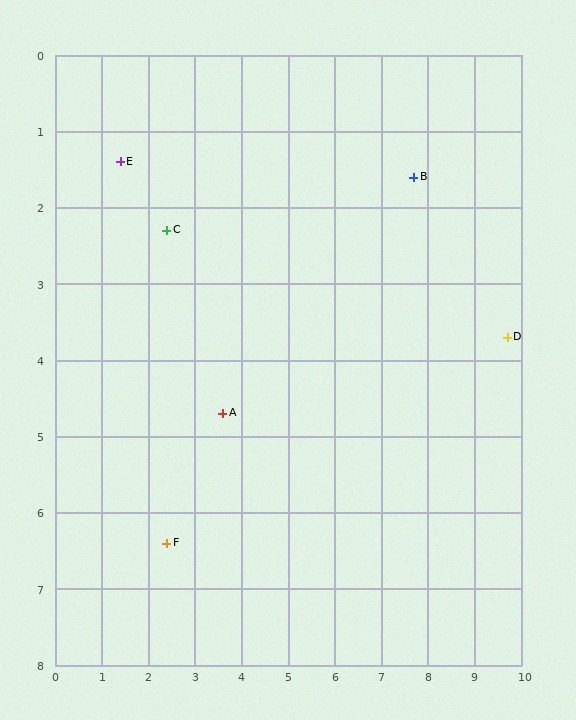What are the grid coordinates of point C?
Point C is at approximately (2.4, 2.3).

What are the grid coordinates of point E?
Point E is at approximately (1.4, 1.4).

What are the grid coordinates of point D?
Point D is at approximately (9.7, 3.7).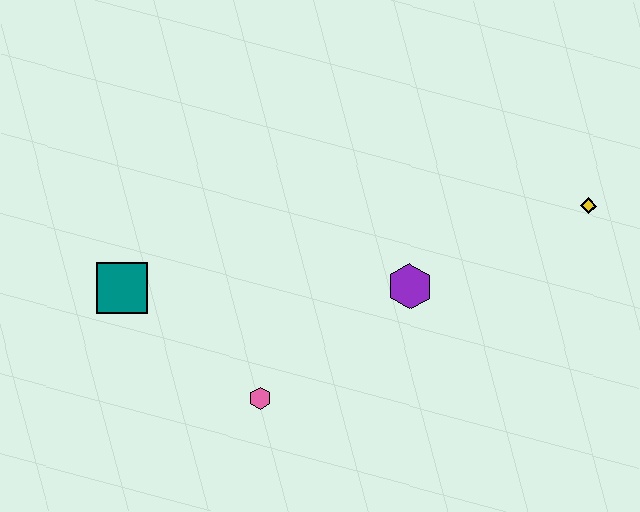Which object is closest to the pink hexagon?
The teal square is closest to the pink hexagon.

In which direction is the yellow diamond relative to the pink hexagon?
The yellow diamond is to the right of the pink hexagon.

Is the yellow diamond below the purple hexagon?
No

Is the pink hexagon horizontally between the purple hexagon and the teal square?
Yes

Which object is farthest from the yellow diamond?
The teal square is farthest from the yellow diamond.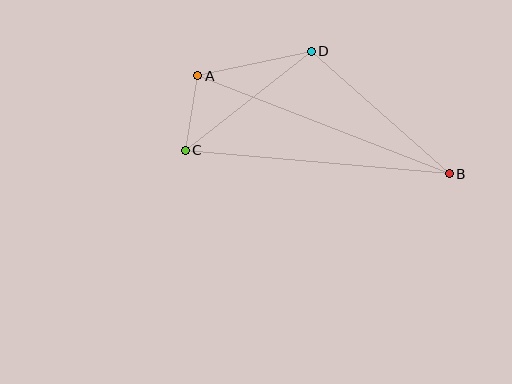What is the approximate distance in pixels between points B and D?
The distance between B and D is approximately 184 pixels.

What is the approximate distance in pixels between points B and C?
The distance between B and C is approximately 265 pixels.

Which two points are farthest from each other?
Points A and B are farthest from each other.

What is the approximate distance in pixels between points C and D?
The distance between C and D is approximately 161 pixels.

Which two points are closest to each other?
Points A and C are closest to each other.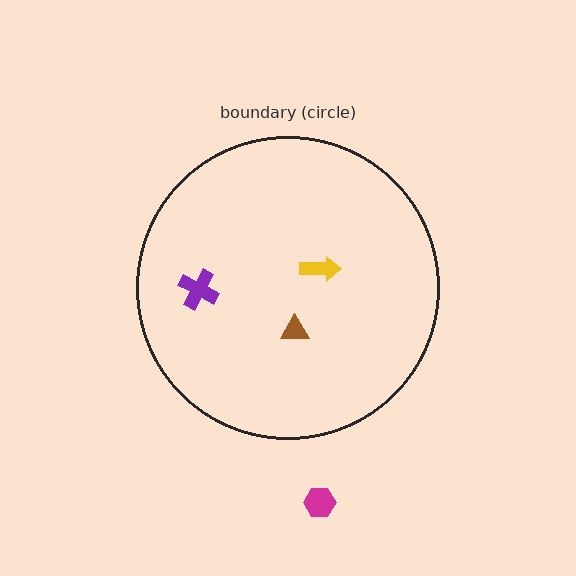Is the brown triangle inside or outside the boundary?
Inside.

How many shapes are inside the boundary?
3 inside, 1 outside.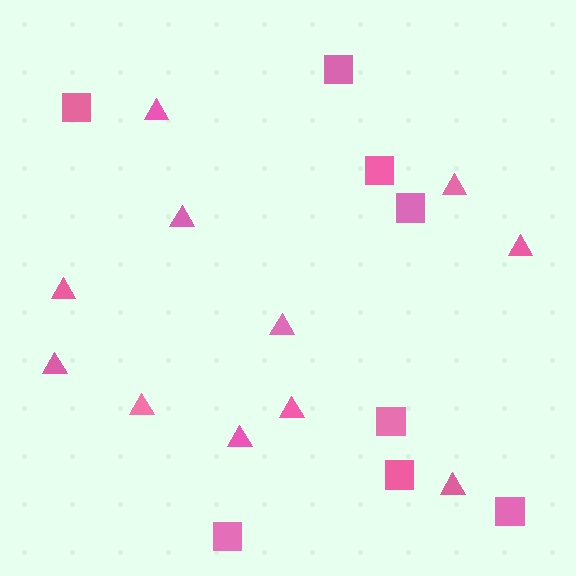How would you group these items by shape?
There are 2 groups: one group of squares (8) and one group of triangles (11).